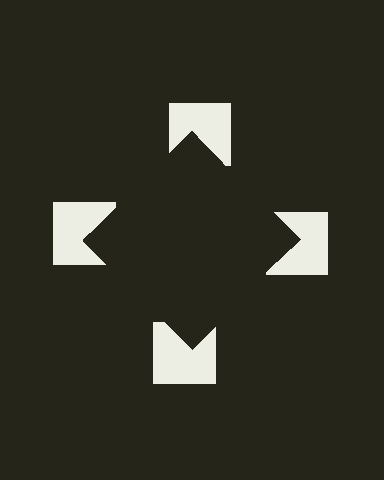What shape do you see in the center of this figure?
An illusory square — its edges are inferred from the aligned wedge cuts in the notched squares, not physically drawn.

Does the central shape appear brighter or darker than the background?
It typically appears slightly darker than the background, even though no actual brightness change is drawn.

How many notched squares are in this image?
There are 4 — one at each vertex of the illusory square.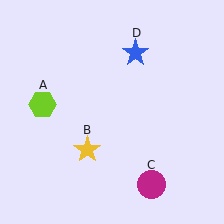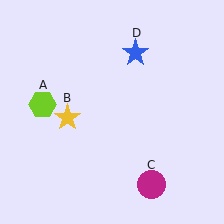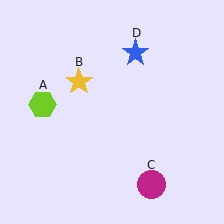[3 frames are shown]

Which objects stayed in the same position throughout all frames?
Lime hexagon (object A) and magenta circle (object C) and blue star (object D) remained stationary.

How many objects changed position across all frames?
1 object changed position: yellow star (object B).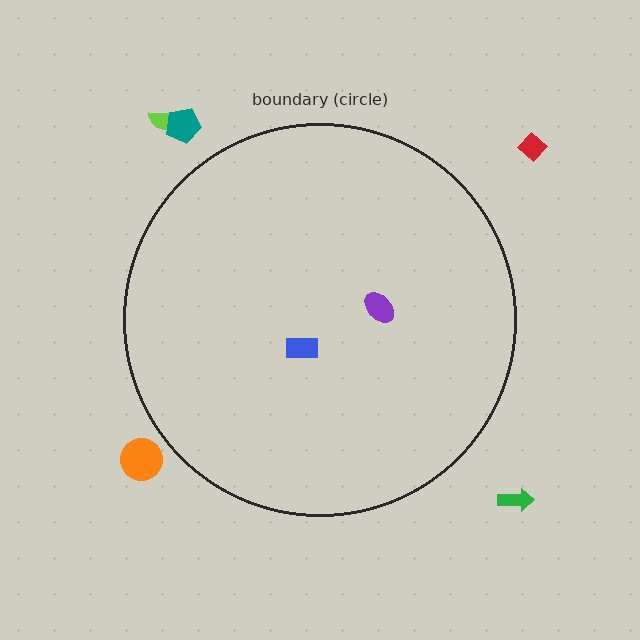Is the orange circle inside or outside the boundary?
Outside.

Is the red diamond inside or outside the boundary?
Outside.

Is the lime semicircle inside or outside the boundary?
Outside.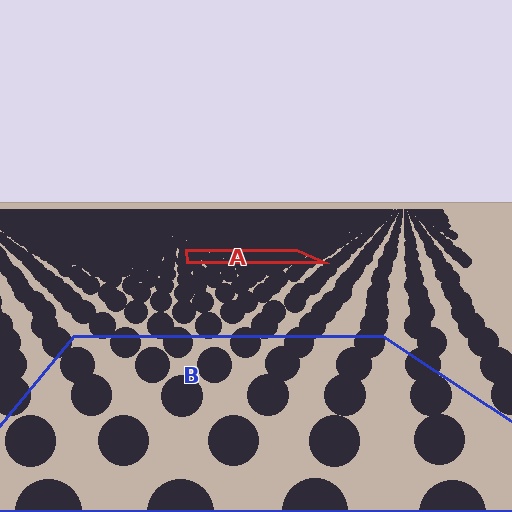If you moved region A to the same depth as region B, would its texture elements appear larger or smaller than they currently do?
They would appear larger. At a closer depth, the same texture elements are projected at a bigger on-screen size.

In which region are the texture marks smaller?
The texture marks are smaller in region A, because it is farther away.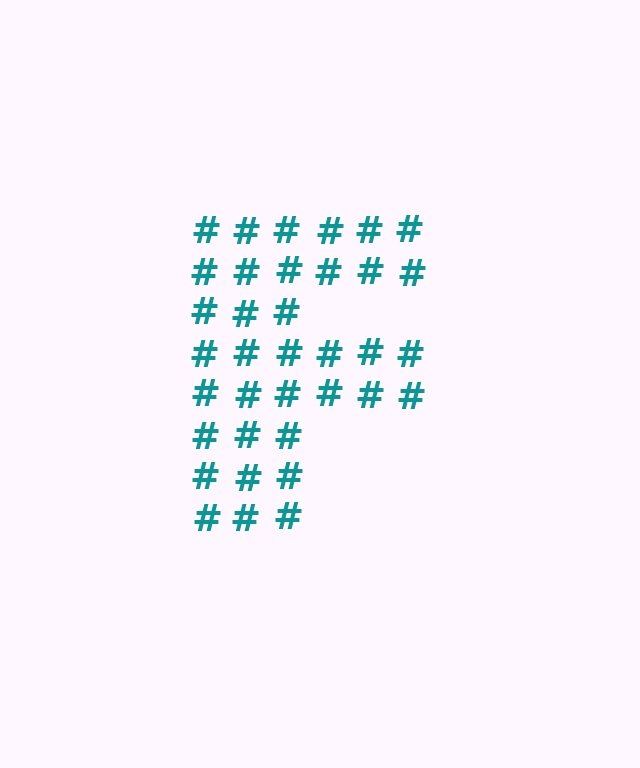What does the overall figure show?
The overall figure shows the letter F.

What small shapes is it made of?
It is made of small hash symbols.